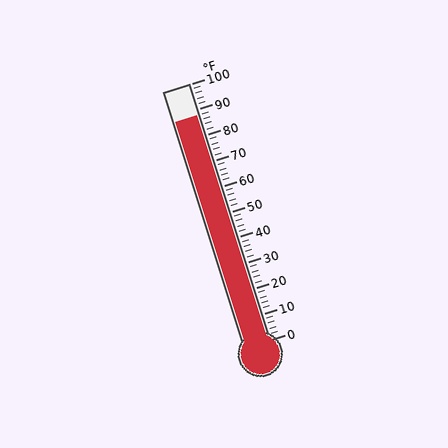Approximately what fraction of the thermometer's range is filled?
The thermometer is filled to approximately 90% of its range.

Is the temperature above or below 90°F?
The temperature is below 90°F.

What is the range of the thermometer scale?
The thermometer scale ranges from 0°F to 100°F.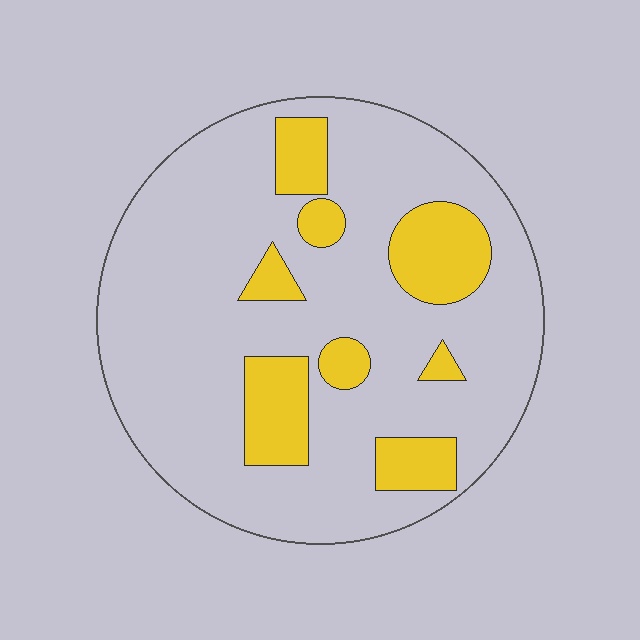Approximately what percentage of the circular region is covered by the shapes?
Approximately 20%.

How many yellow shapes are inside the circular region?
8.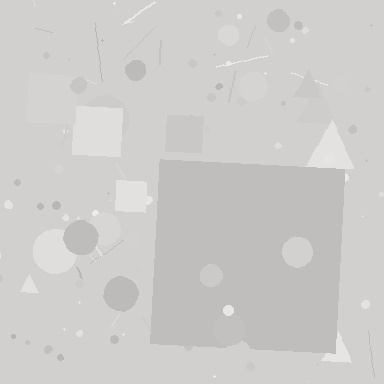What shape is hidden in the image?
A square is hidden in the image.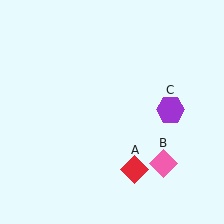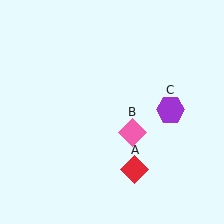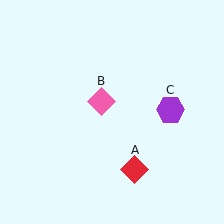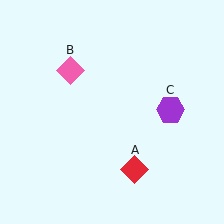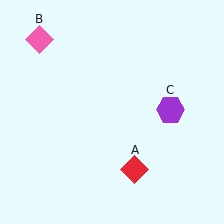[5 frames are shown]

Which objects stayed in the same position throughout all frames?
Red diamond (object A) and purple hexagon (object C) remained stationary.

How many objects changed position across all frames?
1 object changed position: pink diamond (object B).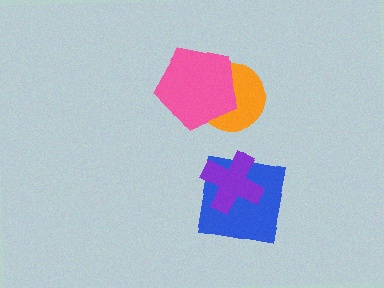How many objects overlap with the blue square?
1 object overlaps with the blue square.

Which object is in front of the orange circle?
The pink pentagon is in front of the orange circle.